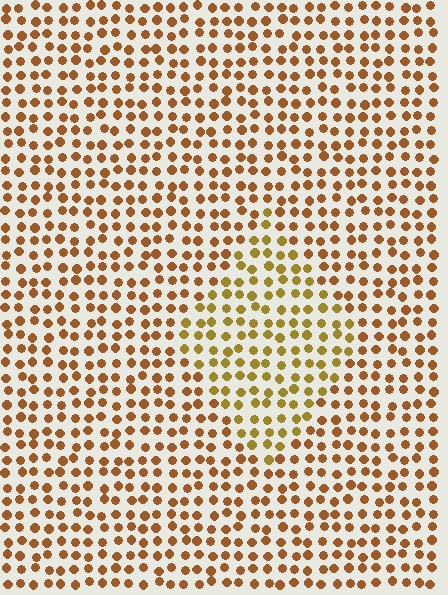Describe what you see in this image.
The image is filled with small brown elements in a uniform arrangement. A diamond-shaped region is visible where the elements are tinted to a slightly different hue, forming a subtle color boundary.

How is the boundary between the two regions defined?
The boundary is defined purely by a slight shift in hue (about 24 degrees). Spacing, size, and orientation are identical on both sides.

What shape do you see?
I see a diamond.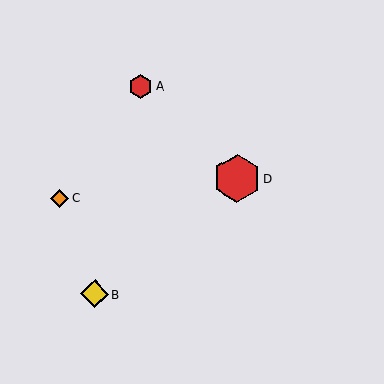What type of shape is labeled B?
Shape B is a yellow diamond.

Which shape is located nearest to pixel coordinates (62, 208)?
The orange diamond (labeled C) at (60, 198) is nearest to that location.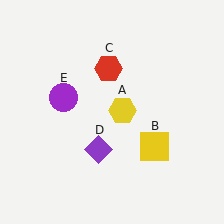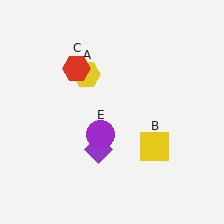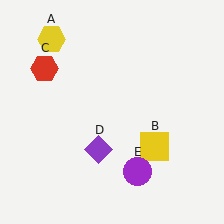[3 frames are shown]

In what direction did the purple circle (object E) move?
The purple circle (object E) moved down and to the right.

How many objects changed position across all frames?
3 objects changed position: yellow hexagon (object A), red hexagon (object C), purple circle (object E).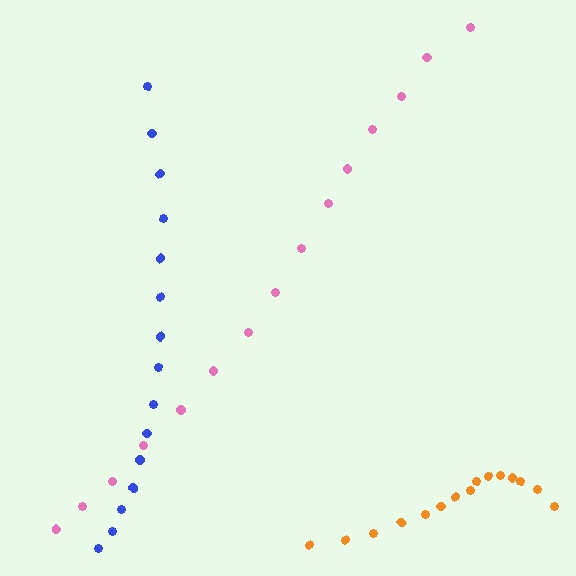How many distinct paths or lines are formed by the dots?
There are 3 distinct paths.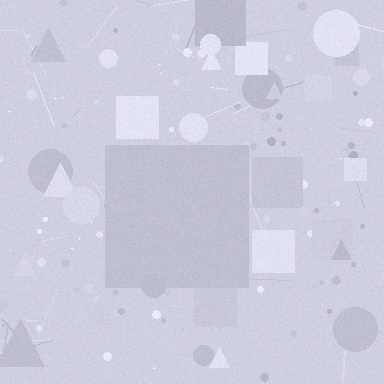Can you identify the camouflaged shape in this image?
The camouflaged shape is a square.